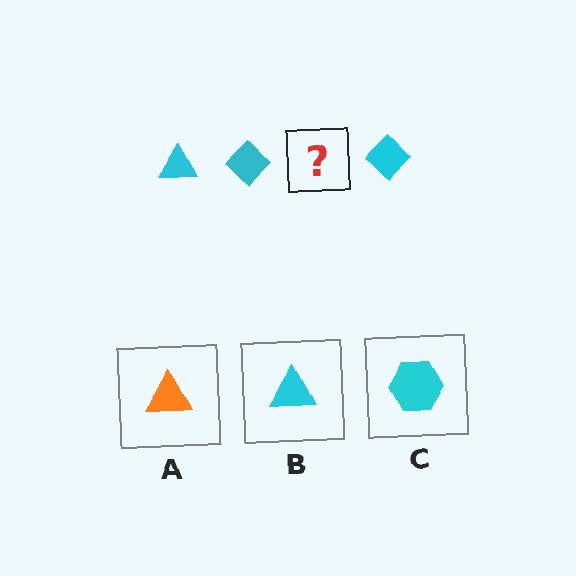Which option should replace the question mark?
Option B.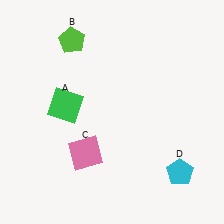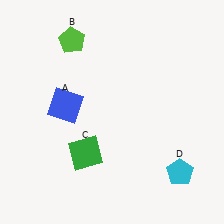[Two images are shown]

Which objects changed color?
A changed from green to blue. C changed from pink to green.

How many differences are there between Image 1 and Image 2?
There are 2 differences between the two images.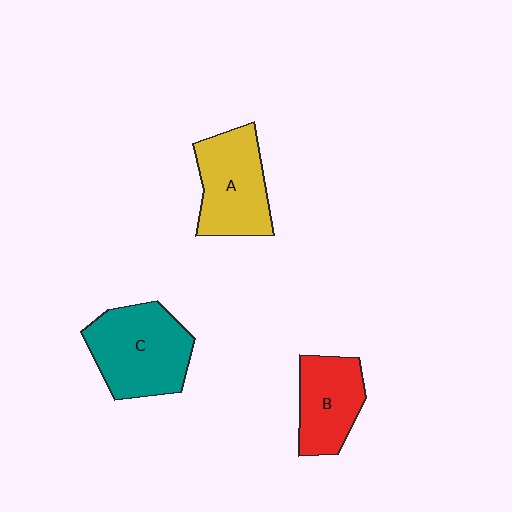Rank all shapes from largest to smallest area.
From largest to smallest: C (teal), A (yellow), B (red).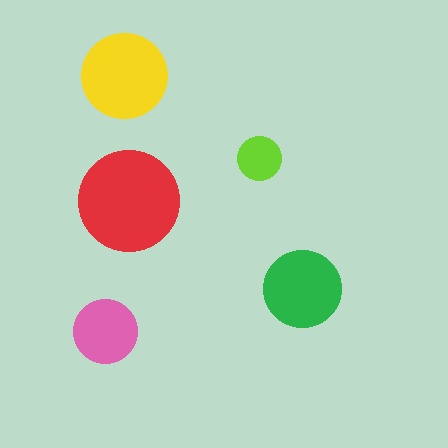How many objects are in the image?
There are 5 objects in the image.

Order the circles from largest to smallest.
the red one, the yellow one, the green one, the pink one, the lime one.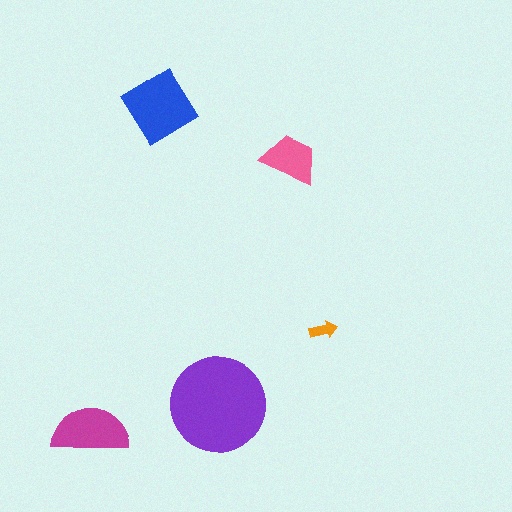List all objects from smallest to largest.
The orange arrow, the pink trapezoid, the magenta semicircle, the blue diamond, the purple circle.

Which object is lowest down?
The magenta semicircle is bottommost.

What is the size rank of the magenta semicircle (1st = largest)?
3rd.